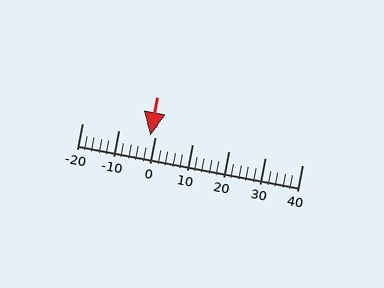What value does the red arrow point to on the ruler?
The red arrow points to approximately -1.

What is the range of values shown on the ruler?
The ruler shows values from -20 to 40.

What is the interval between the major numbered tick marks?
The major tick marks are spaced 10 units apart.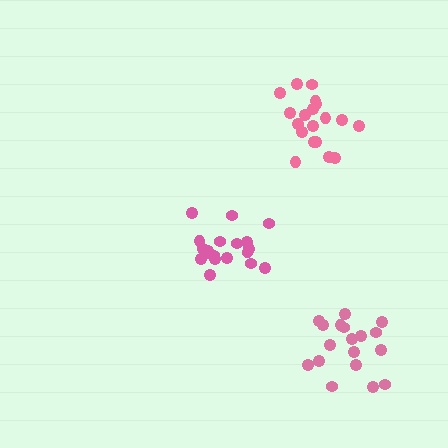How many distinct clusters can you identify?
There are 3 distinct clusters.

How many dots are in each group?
Group 1: 19 dots, Group 2: 18 dots, Group 3: 19 dots (56 total).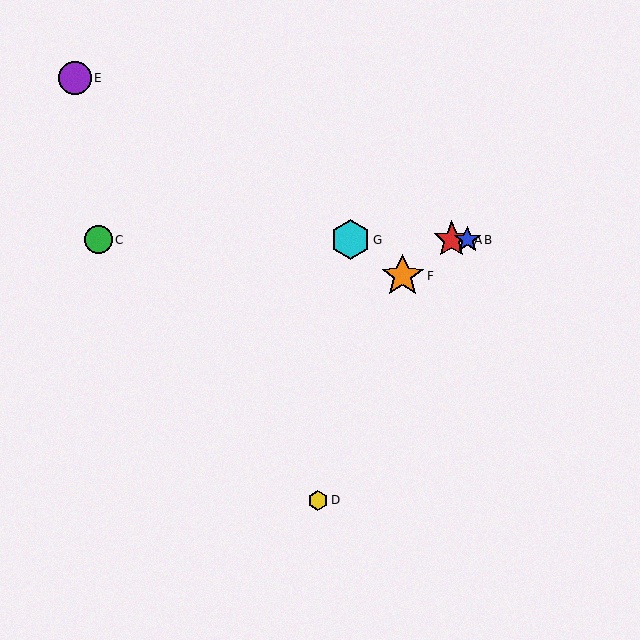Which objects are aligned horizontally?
Objects A, B, C, G are aligned horizontally.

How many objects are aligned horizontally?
4 objects (A, B, C, G) are aligned horizontally.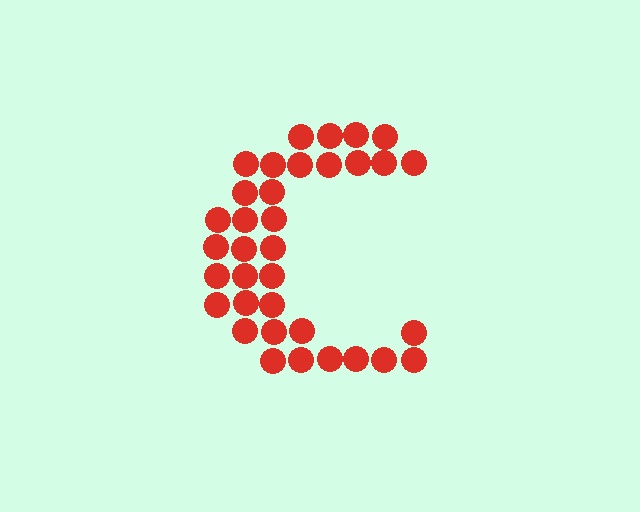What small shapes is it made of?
It is made of small circles.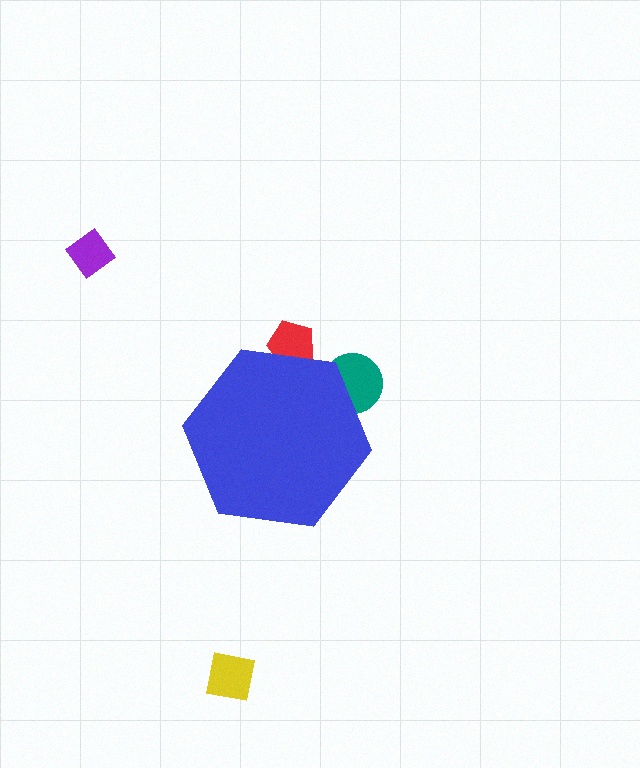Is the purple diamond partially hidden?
No, the purple diamond is fully visible.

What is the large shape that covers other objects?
A blue hexagon.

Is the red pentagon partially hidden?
Yes, the red pentagon is partially hidden behind the blue hexagon.